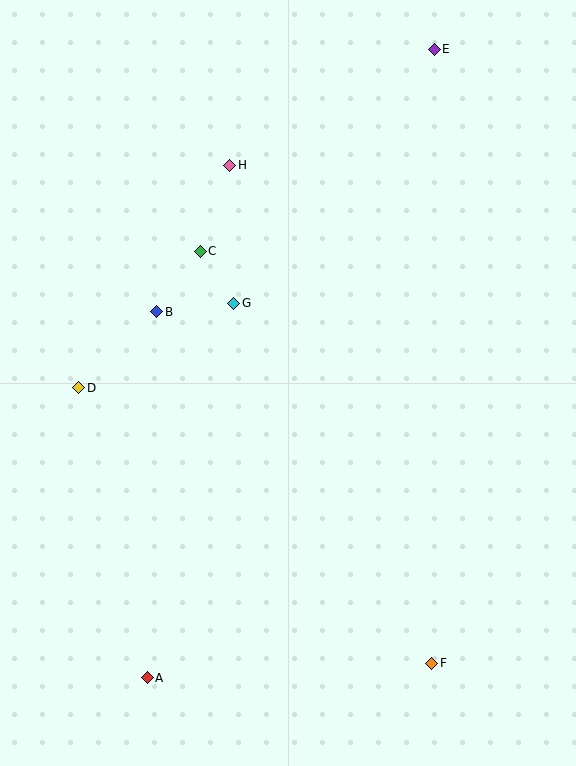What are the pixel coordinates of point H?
Point H is at (230, 165).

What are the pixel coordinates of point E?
Point E is at (434, 49).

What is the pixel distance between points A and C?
The distance between A and C is 430 pixels.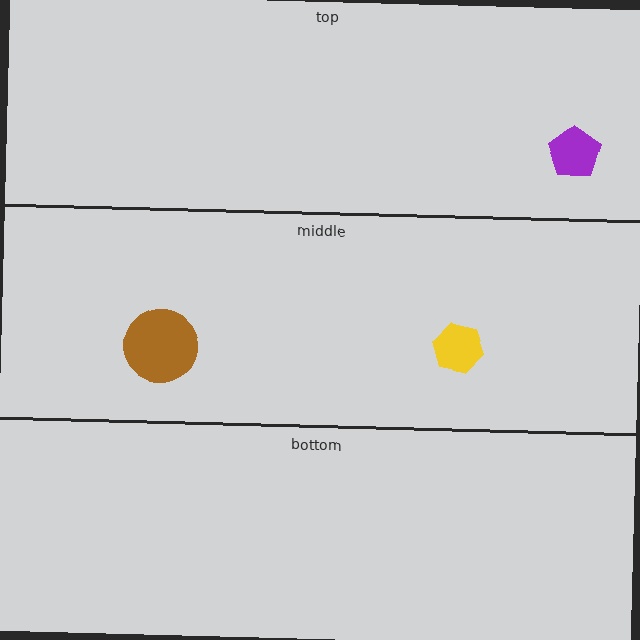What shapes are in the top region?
The purple pentagon.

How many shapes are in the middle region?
2.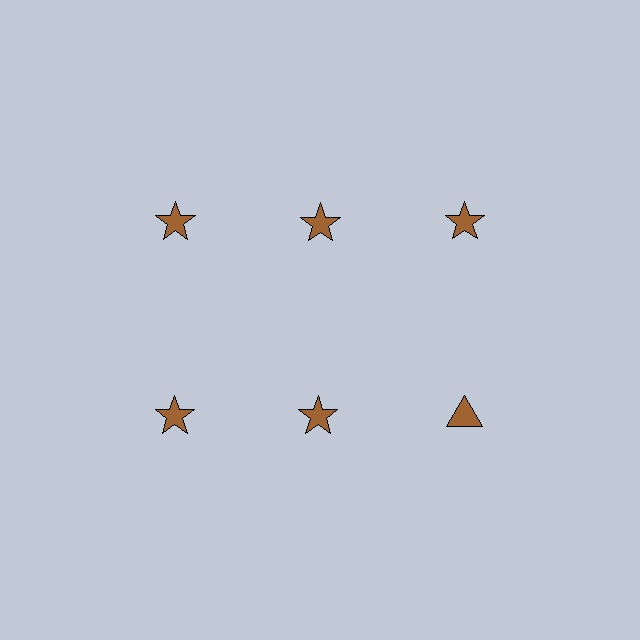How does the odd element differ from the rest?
It has a different shape: triangle instead of star.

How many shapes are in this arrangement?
There are 6 shapes arranged in a grid pattern.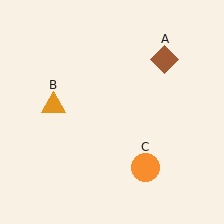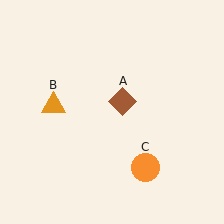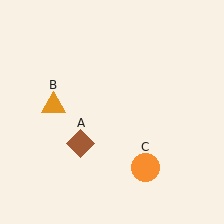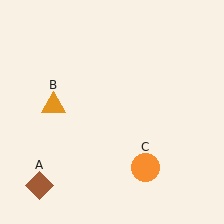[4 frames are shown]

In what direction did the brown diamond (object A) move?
The brown diamond (object A) moved down and to the left.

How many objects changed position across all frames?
1 object changed position: brown diamond (object A).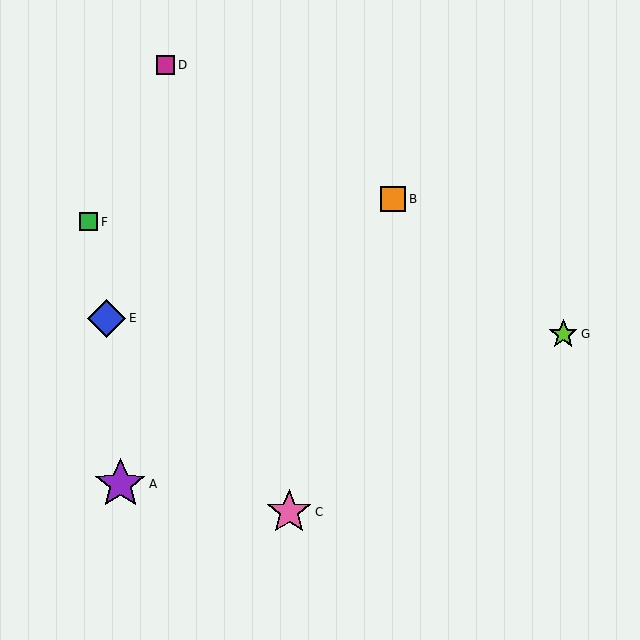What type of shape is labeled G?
Shape G is a lime star.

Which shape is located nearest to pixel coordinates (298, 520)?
The pink star (labeled C) at (289, 512) is nearest to that location.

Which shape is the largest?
The purple star (labeled A) is the largest.